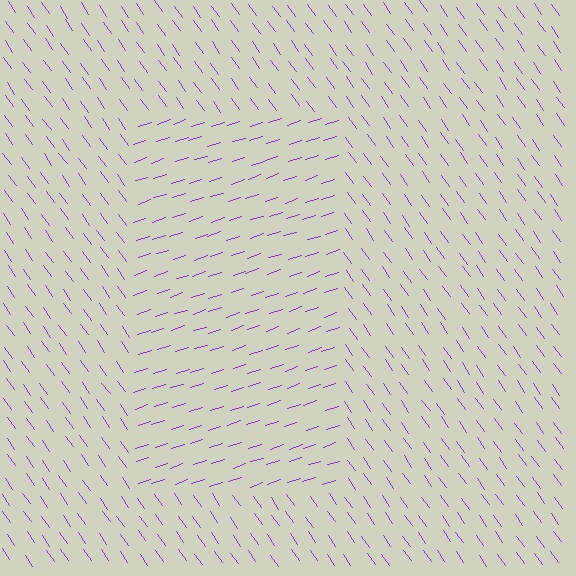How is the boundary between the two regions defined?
The boundary is defined purely by a change in line orientation (approximately 73 degrees difference). All lines are the same color and thickness.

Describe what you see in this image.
The image is filled with small purple line segments. A rectangle region in the image has lines oriented differently from the surrounding lines, creating a visible texture boundary.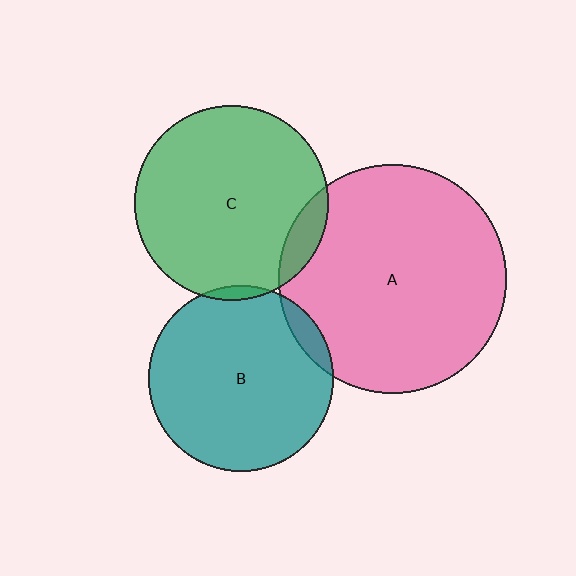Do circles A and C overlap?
Yes.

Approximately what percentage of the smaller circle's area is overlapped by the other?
Approximately 10%.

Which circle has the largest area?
Circle A (pink).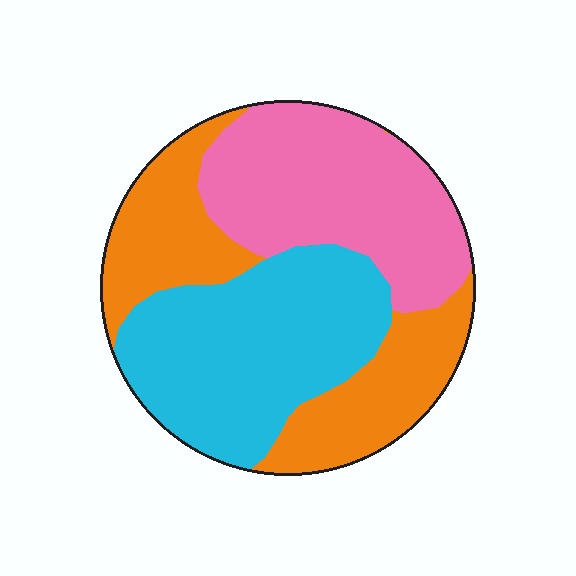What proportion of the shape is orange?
Orange takes up about one third (1/3) of the shape.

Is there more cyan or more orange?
Cyan.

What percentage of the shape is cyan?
Cyan covers around 35% of the shape.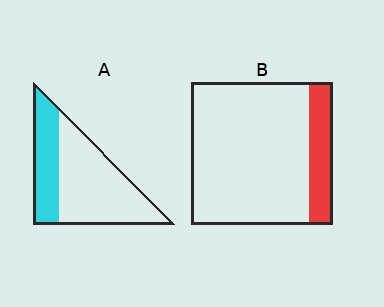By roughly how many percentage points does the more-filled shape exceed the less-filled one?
By roughly 15 percentage points (A over B).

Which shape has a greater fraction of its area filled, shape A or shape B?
Shape A.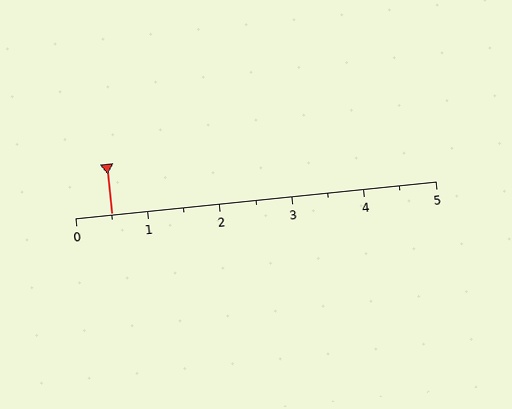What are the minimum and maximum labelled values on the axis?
The axis runs from 0 to 5.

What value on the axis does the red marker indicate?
The marker indicates approximately 0.5.